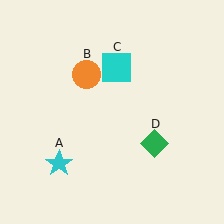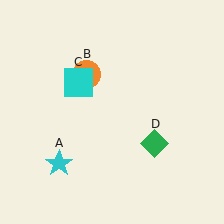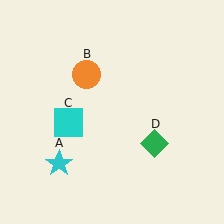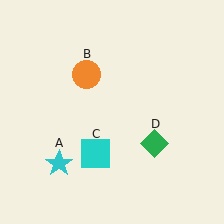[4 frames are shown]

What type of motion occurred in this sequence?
The cyan square (object C) rotated counterclockwise around the center of the scene.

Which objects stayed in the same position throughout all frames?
Cyan star (object A) and orange circle (object B) and green diamond (object D) remained stationary.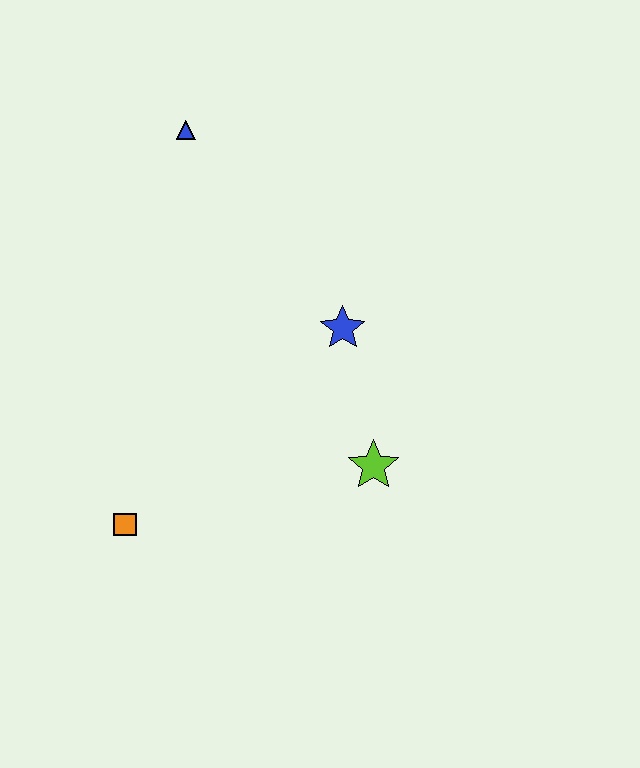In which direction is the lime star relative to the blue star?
The lime star is below the blue star.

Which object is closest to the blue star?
The lime star is closest to the blue star.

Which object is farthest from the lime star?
The blue triangle is farthest from the lime star.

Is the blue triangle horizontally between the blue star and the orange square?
Yes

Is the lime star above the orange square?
Yes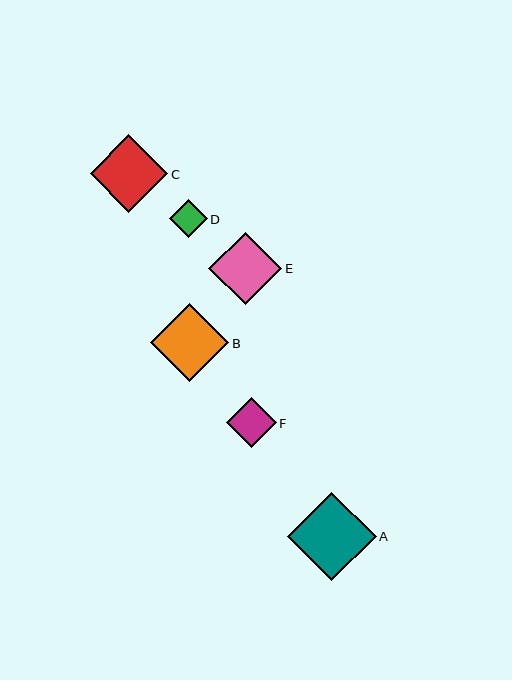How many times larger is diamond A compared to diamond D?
Diamond A is approximately 2.3 times the size of diamond D.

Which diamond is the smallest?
Diamond D is the smallest with a size of approximately 38 pixels.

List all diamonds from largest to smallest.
From largest to smallest: A, B, C, E, F, D.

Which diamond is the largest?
Diamond A is the largest with a size of approximately 89 pixels.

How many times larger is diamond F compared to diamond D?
Diamond F is approximately 1.3 times the size of diamond D.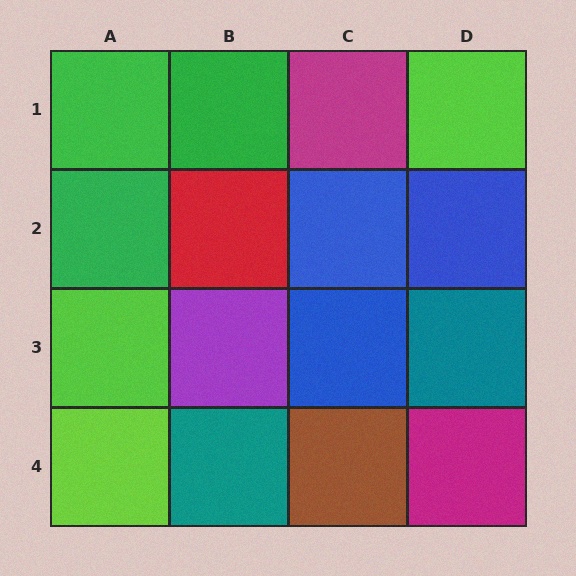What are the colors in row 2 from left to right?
Green, red, blue, blue.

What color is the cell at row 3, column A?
Lime.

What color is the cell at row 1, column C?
Magenta.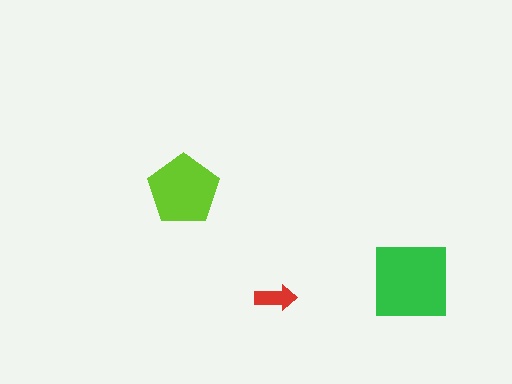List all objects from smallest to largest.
The red arrow, the lime pentagon, the green square.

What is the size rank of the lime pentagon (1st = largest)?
2nd.